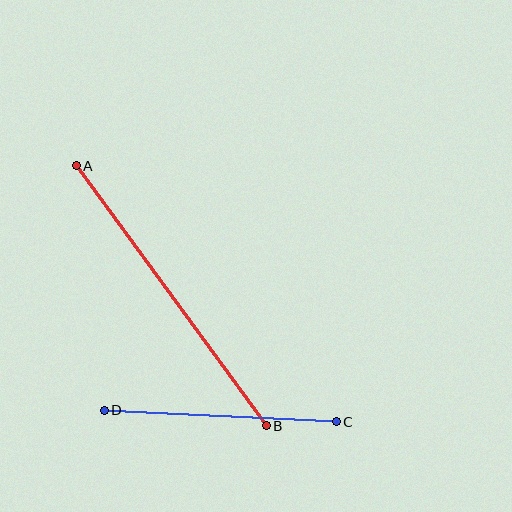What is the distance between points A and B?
The distance is approximately 322 pixels.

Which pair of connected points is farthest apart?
Points A and B are farthest apart.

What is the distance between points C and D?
The distance is approximately 232 pixels.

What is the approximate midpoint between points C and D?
The midpoint is at approximately (220, 416) pixels.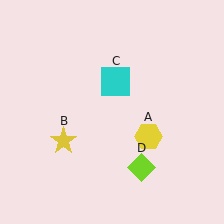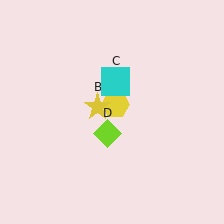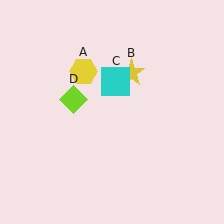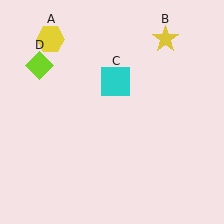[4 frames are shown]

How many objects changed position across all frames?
3 objects changed position: yellow hexagon (object A), yellow star (object B), lime diamond (object D).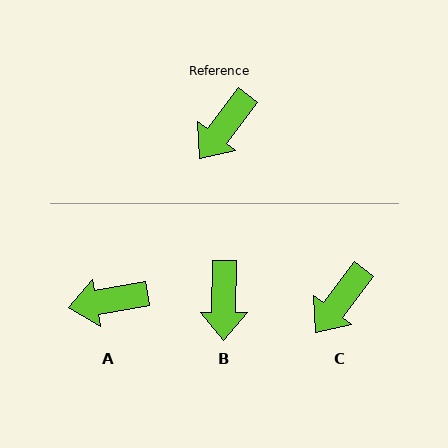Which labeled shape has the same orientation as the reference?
C.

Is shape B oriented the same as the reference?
No, it is off by about 37 degrees.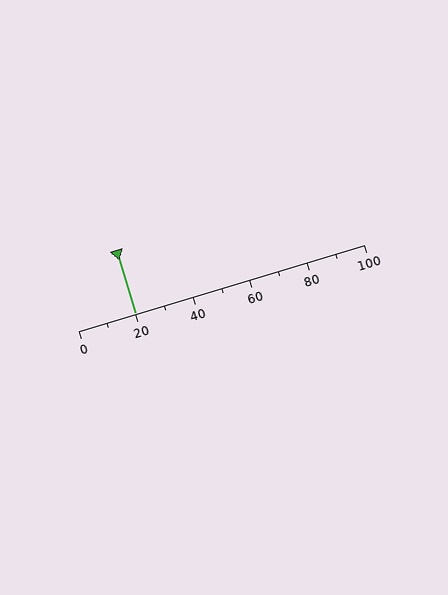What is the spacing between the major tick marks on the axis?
The major ticks are spaced 20 apart.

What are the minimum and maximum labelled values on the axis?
The axis runs from 0 to 100.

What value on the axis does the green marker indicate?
The marker indicates approximately 20.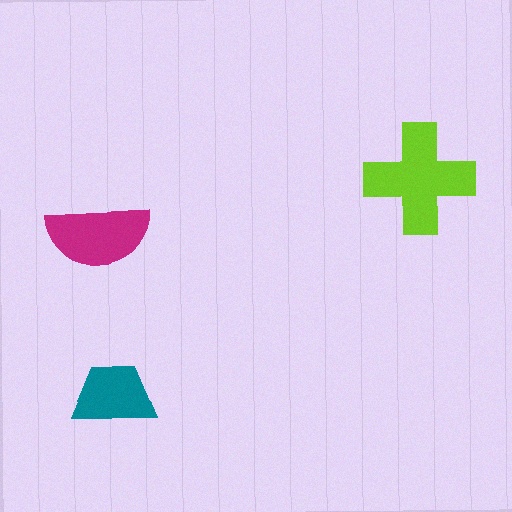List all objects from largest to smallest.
The lime cross, the magenta semicircle, the teal trapezoid.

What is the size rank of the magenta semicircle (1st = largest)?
2nd.